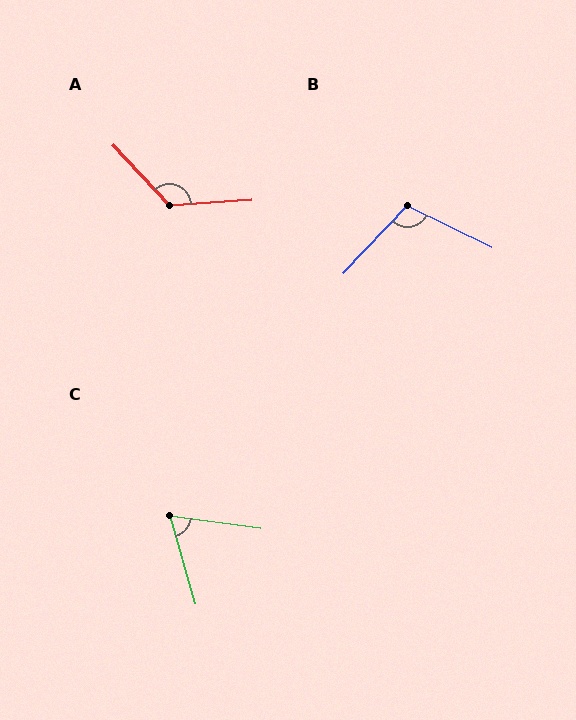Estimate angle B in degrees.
Approximately 107 degrees.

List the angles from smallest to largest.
C (66°), B (107°), A (130°).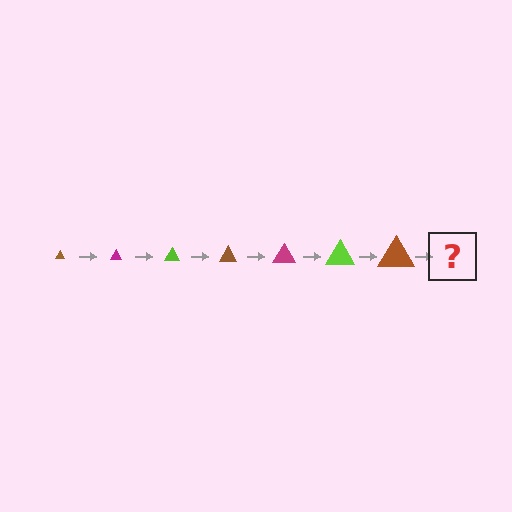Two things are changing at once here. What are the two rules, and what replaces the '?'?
The two rules are that the triangle grows larger each step and the color cycles through brown, magenta, and lime. The '?' should be a magenta triangle, larger than the previous one.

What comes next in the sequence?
The next element should be a magenta triangle, larger than the previous one.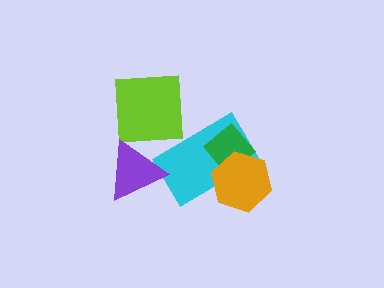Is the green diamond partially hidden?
Yes, it is partially covered by another shape.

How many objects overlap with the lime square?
2 objects overlap with the lime square.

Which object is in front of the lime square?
The purple triangle is in front of the lime square.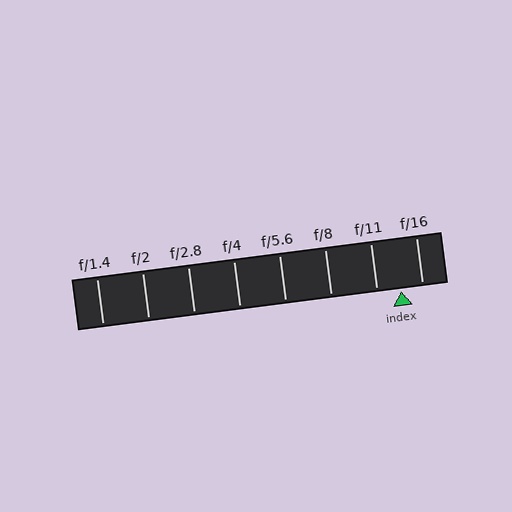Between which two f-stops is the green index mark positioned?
The index mark is between f/11 and f/16.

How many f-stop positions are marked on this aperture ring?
There are 8 f-stop positions marked.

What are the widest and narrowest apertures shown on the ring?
The widest aperture shown is f/1.4 and the narrowest is f/16.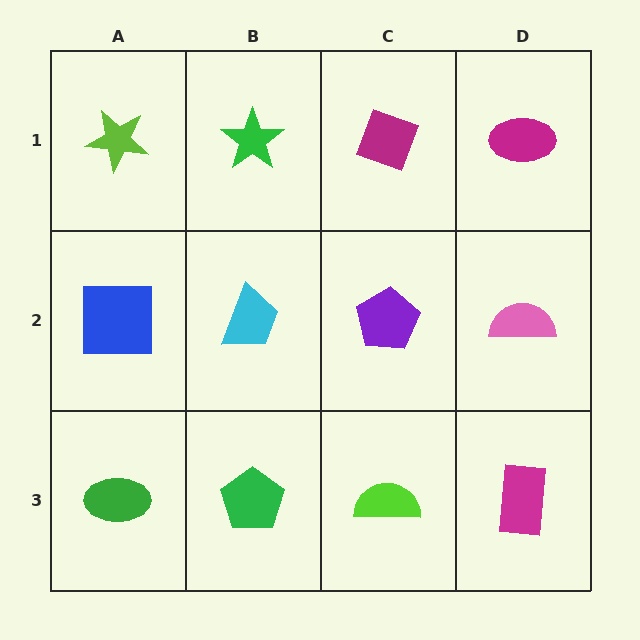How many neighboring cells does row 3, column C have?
3.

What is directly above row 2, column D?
A magenta ellipse.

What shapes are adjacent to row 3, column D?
A pink semicircle (row 2, column D), a lime semicircle (row 3, column C).